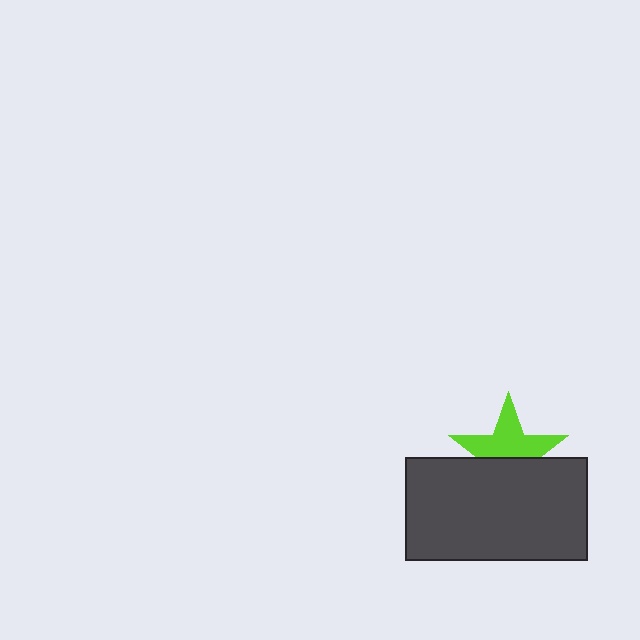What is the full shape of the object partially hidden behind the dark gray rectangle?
The partially hidden object is a lime star.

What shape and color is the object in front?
The object in front is a dark gray rectangle.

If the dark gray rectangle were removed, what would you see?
You would see the complete lime star.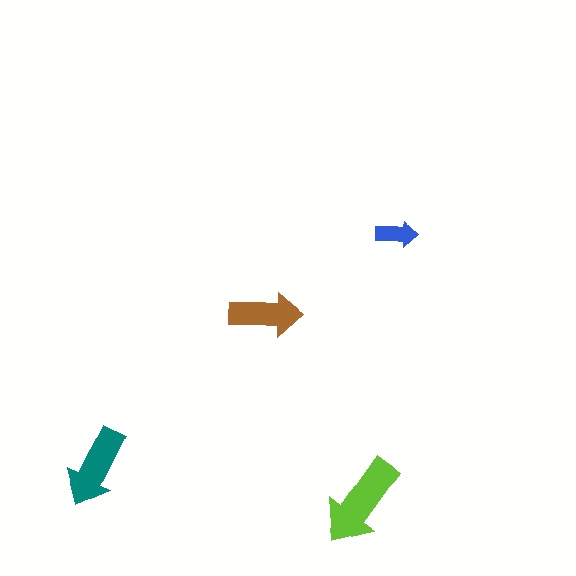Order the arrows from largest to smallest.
the lime one, the teal one, the brown one, the blue one.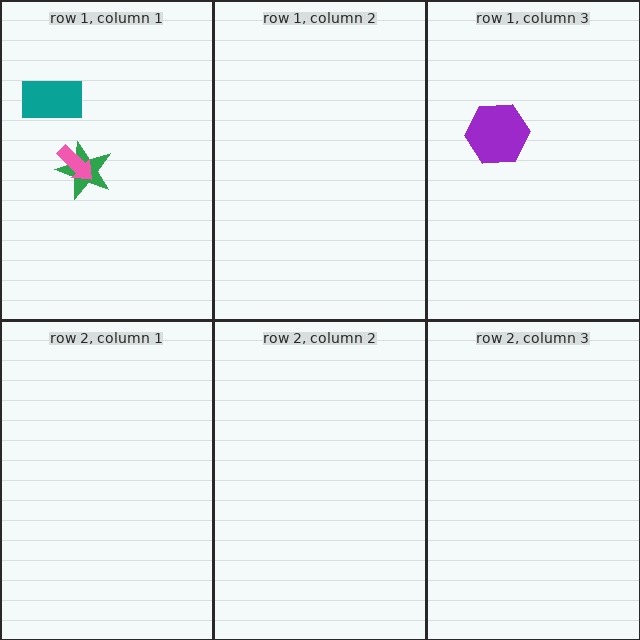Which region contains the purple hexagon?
The row 1, column 3 region.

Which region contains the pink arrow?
The row 1, column 1 region.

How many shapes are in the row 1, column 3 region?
1.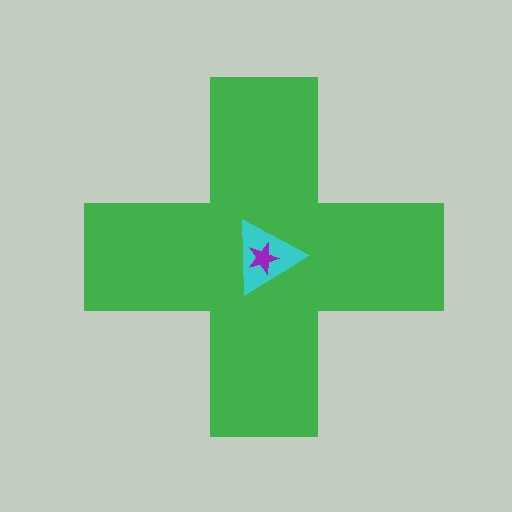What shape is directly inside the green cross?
The cyan triangle.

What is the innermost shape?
The purple star.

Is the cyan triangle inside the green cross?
Yes.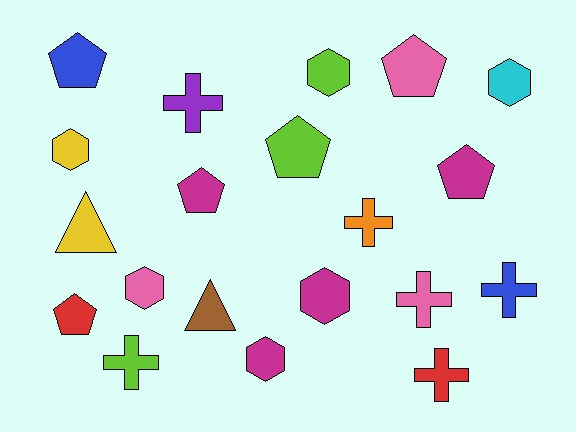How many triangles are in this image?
There are 2 triangles.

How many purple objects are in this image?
There is 1 purple object.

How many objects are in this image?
There are 20 objects.